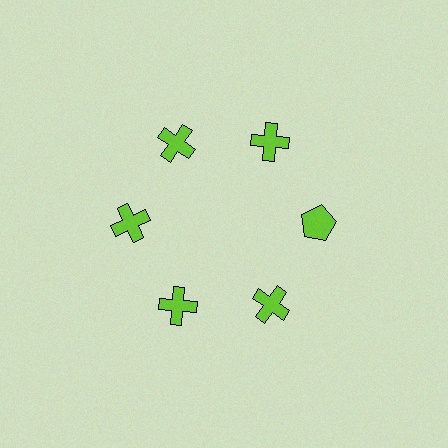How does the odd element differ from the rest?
It has a different shape: pentagon instead of cross.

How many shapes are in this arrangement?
There are 6 shapes arranged in a ring pattern.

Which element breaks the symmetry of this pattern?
The lime pentagon at roughly the 3 o'clock position breaks the symmetry. All other shapes are lime crosses.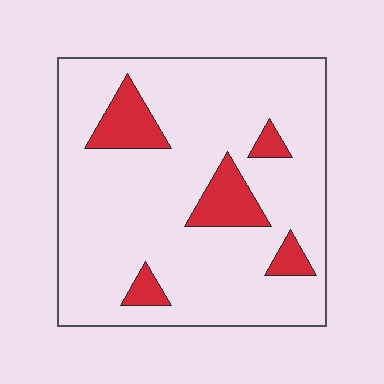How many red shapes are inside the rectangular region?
5.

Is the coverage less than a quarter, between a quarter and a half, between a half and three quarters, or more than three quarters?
Less than a quarter.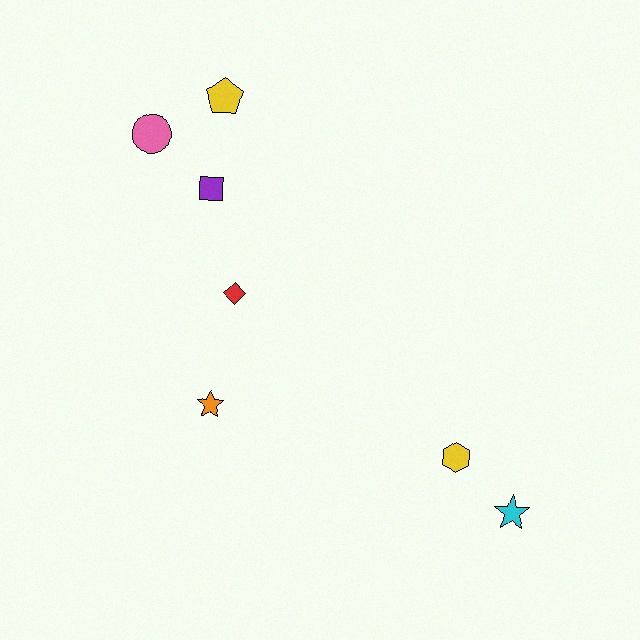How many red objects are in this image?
There is 1 red object.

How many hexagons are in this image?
There is 1 hexagon.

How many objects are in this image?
There are 7 objects.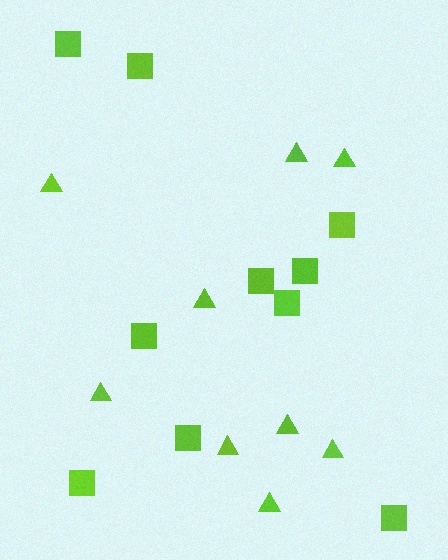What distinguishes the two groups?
There are 2 groups: one group of triangles (9) and one group of squares (10).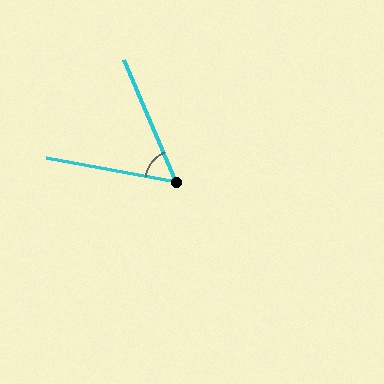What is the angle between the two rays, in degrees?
Approximately 56 degrees.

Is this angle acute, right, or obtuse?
It is acute.